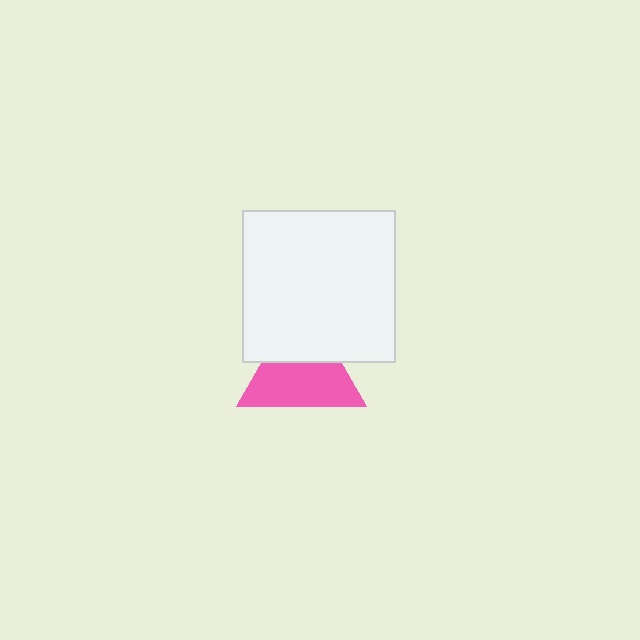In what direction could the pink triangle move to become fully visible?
The pink triangle could move down. That would shift it out from behind the white square entirely.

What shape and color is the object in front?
The object in front is a white square.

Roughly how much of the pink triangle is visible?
About half of it is visible (roughly 62%).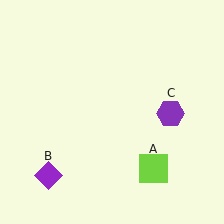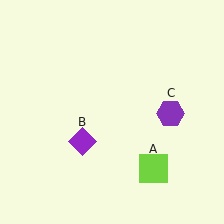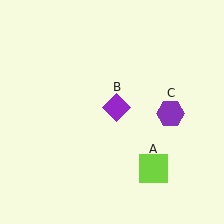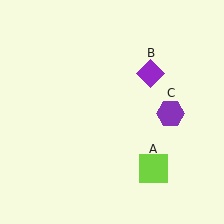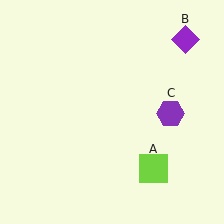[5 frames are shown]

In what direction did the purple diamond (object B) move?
The purple diamond (object B) moved up and to the right.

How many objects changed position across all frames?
1 object changed position: purple diamond (object B).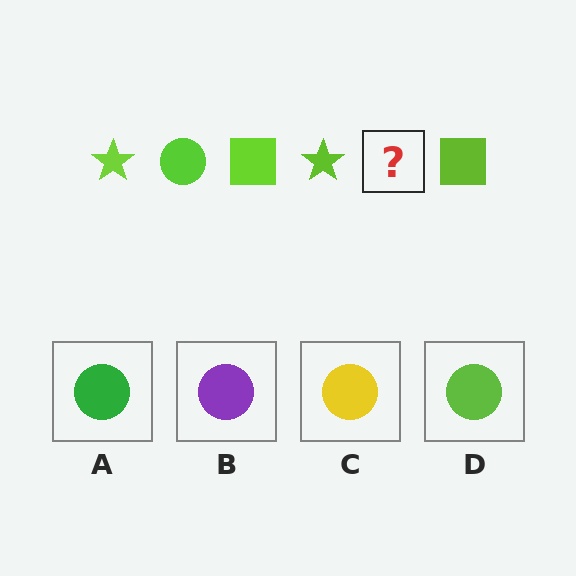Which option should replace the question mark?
Option D.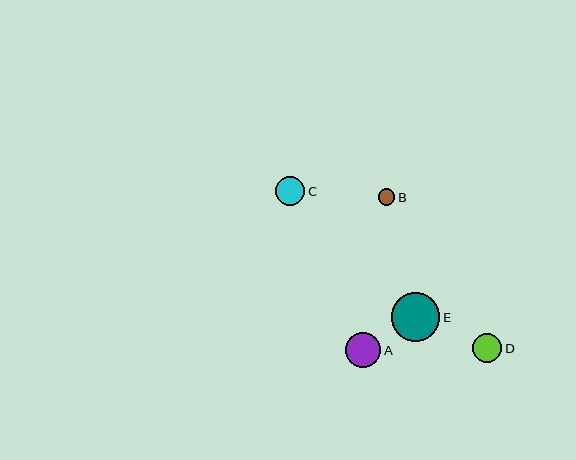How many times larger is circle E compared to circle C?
Circle E is approximately 1.7 times the size of circle C.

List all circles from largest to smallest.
From largest to smallest: E, A, D, C, B.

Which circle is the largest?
Circle E is the largest with a size of approximately 49 pixels.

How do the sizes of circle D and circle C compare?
Circle D and circle C are approximately the same size.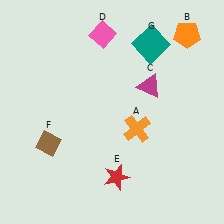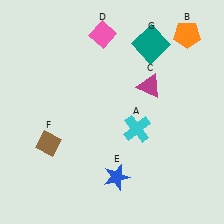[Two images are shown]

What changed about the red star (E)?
In Image 1, E is red. In Image 2, it changed to blue.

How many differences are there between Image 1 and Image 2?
There are 2 differences between the two images.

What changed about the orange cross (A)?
In Image 1, A is orange. In Image 2, it changed to cyan.